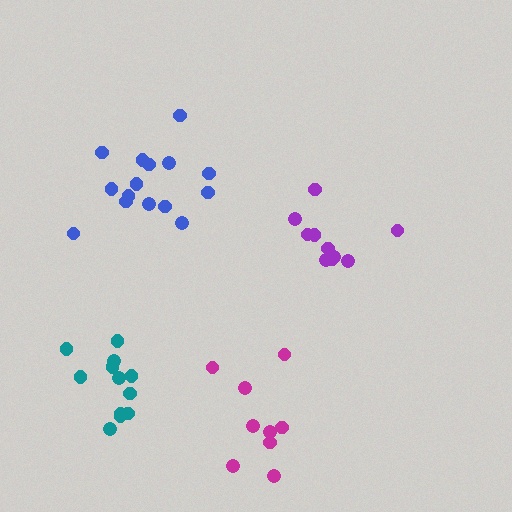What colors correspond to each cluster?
The clusters are colored: magenta, purple, blue, teal.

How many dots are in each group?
Group 1: 9 dots, Group 2: 10 dots, Group 3: 15 dots, Group 4: 12 dots (46 total).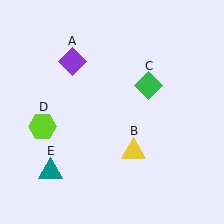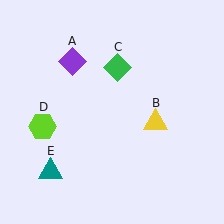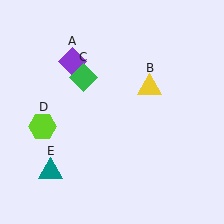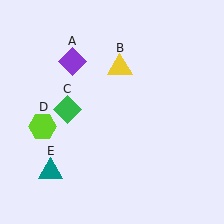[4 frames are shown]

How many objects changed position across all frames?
2 objects changed position: yellow triangle (object B), green diamond (object C).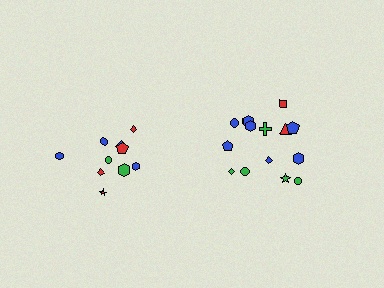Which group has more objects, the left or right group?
The right group.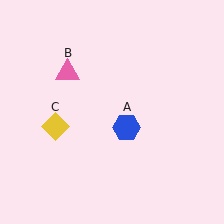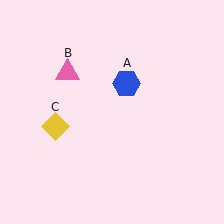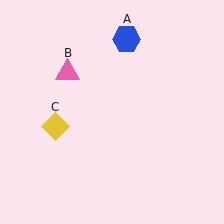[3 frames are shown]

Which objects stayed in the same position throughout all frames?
Pink triangle (object B) and yellow diamond (object C) remained stationary.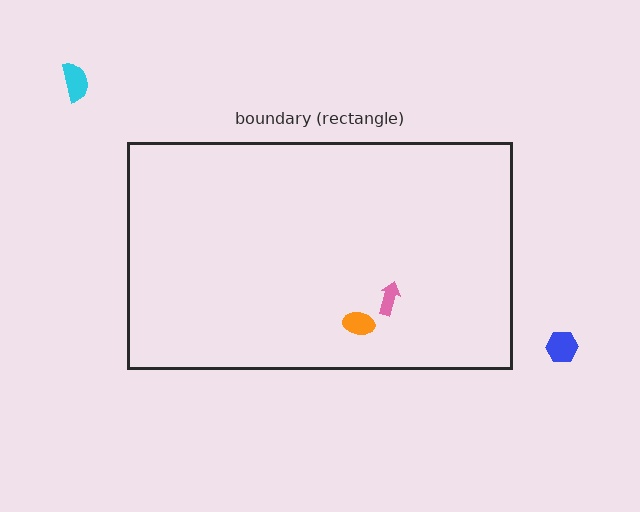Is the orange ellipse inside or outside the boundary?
Inside.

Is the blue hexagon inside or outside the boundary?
Outside.